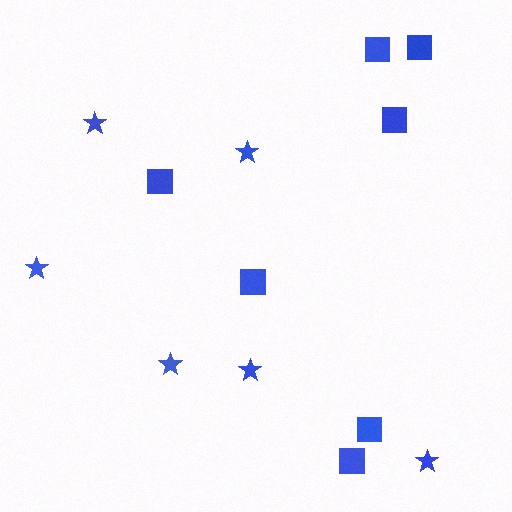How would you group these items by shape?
There are 2 groups: one group of squares (7) and one group of stars (6).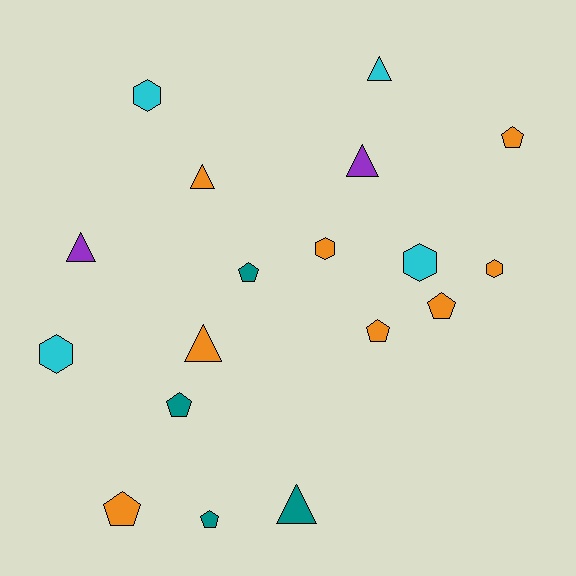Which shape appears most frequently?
Pentagon, with 7 objects.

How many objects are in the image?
There are 18 objects.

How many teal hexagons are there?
There are no teal hexagons.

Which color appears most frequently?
Orange, with 8 objects.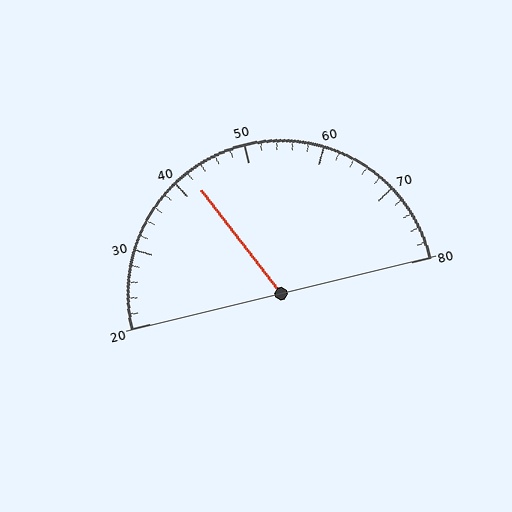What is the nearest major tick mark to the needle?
The nearest major tick mark is 40.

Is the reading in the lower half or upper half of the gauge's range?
The reading is in the lower half of the range (20 to 80).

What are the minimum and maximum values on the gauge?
The gauge ranges from 20 to 80.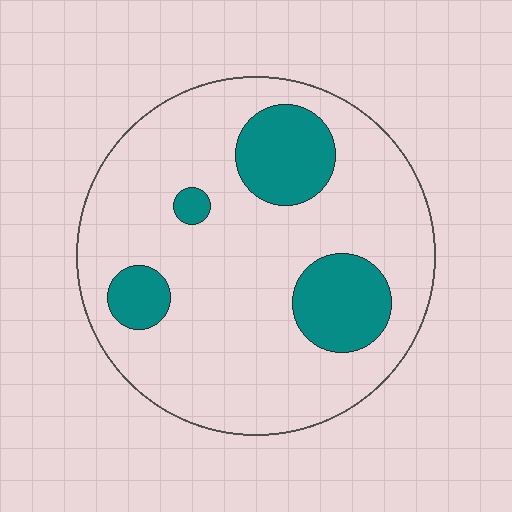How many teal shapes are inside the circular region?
4.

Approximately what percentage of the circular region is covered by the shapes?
Approximately 20%.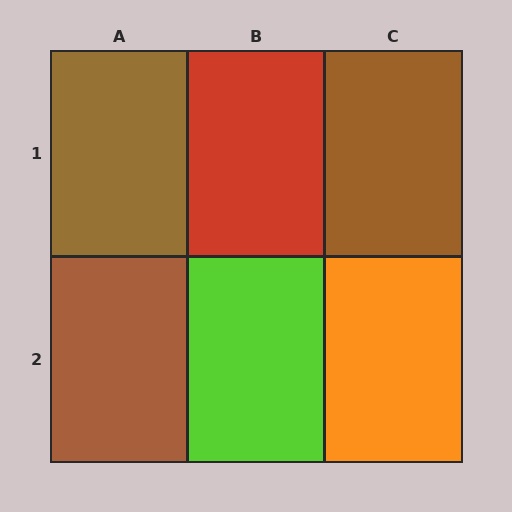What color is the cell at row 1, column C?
Brown.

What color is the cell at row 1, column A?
Brown.